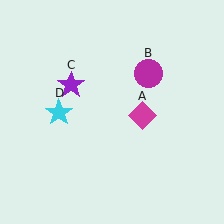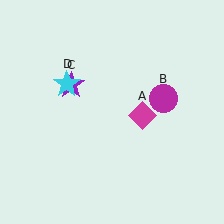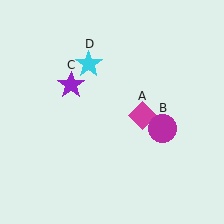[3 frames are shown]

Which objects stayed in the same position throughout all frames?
Magenta diamond (object A) and purple star (object C) remained stationary.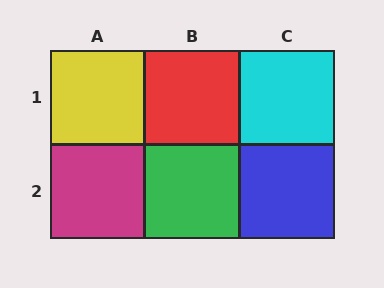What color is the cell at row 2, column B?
Green.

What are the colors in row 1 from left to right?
Yellow, red, cyan.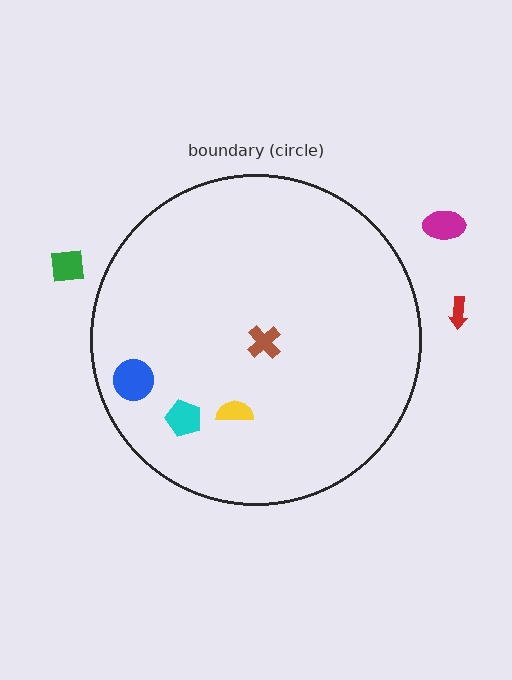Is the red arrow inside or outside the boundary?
Outside.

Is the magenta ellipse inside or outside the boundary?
Outside.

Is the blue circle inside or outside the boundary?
Inside.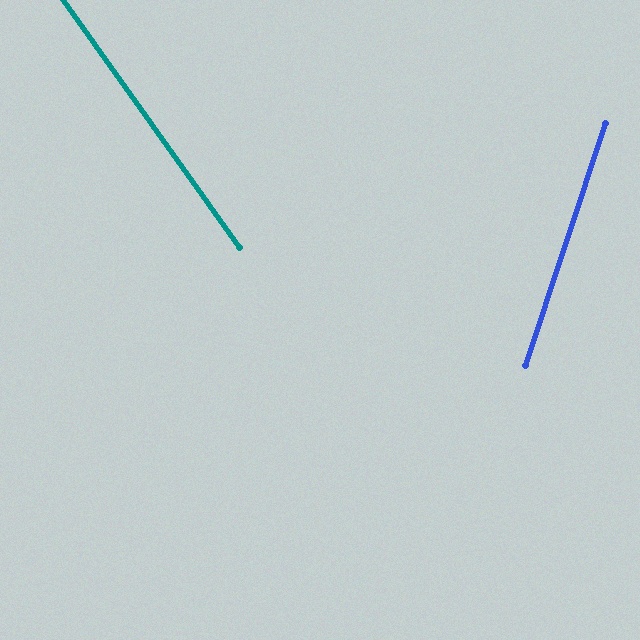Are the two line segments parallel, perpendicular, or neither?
Neither parallel nor perpendicular — they differ by about 54°.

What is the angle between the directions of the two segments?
Approximately 54 degrees.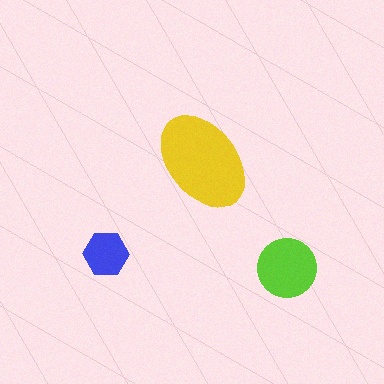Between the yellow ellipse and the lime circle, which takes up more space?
The yellow ellipse.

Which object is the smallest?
The blue hexagon.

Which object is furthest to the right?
The lime circle is rightmost.